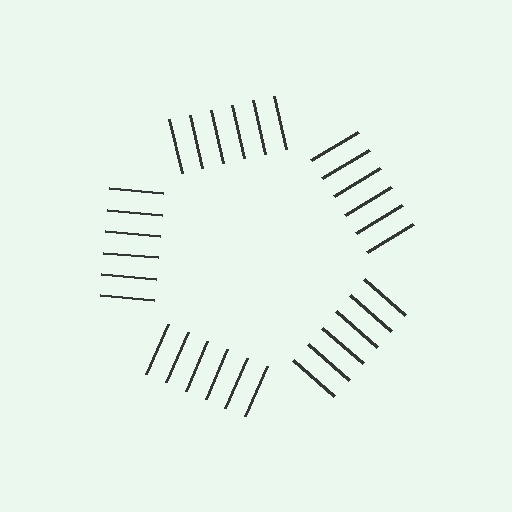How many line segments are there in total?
30 — 6 along each of the 5 edges.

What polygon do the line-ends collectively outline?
An illusory pentagon — the line segments terminate on its edges but no continuous stroke is drawn.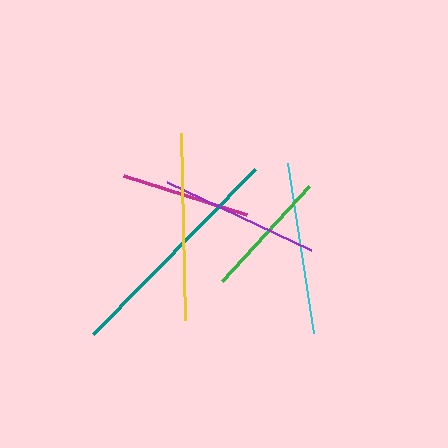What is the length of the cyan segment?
The cyan segment is approximately 172 pixels long.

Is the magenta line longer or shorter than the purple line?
The purple line is longer than the magenta line.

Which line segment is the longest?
The teal line is the longest at approximately 230 pixels.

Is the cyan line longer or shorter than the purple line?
The cyan line is longer than the purple line.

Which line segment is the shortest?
The magenta line is the shortest at approximately 129 pixels.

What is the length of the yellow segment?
The yellow segment is approximately 187 pixels long.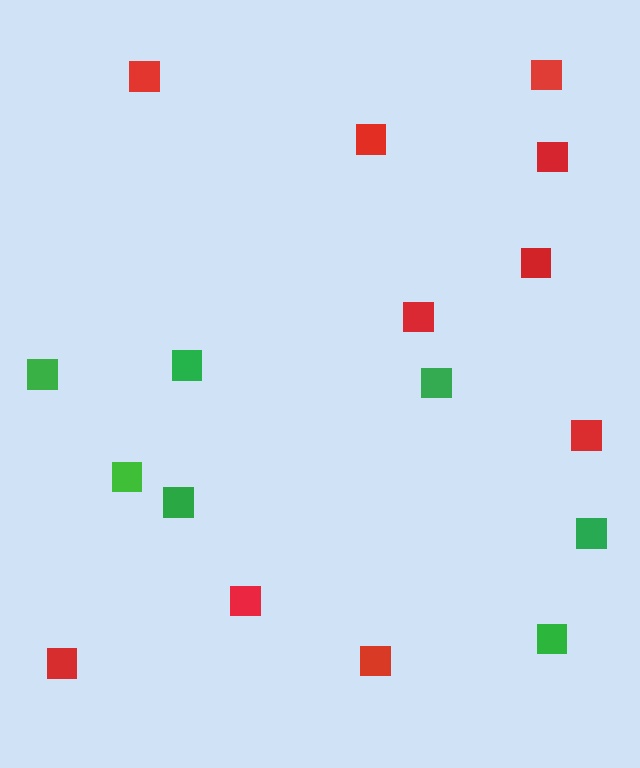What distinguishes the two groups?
There are 2 groups: one group of green squares (7) and one group of red squares (10).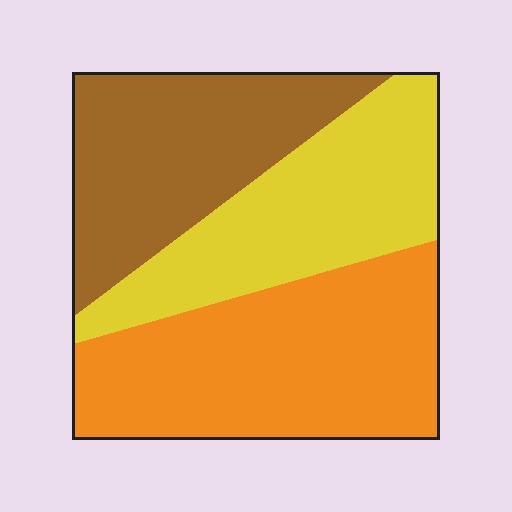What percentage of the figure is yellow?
Yellow covers 30% of the figure.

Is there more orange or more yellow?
Orange.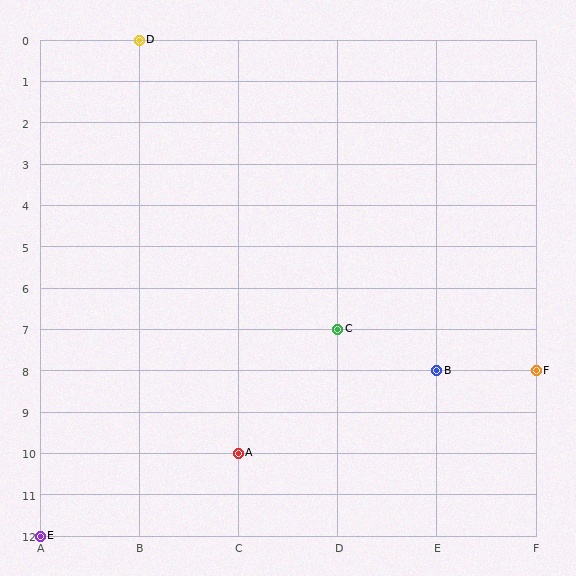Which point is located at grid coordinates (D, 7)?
Point C is at (D, 7).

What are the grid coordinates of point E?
Point E is at grid coordinates (A, 12).